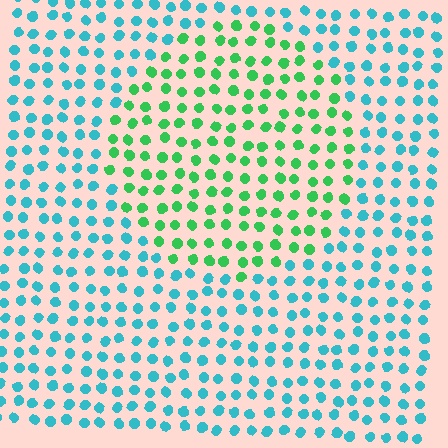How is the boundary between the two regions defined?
The boundary is defined purely by a slight shift in hue (about 51 degrees). Spacing, size, and orientation are identical on both sides.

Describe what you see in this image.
The image is filled with small cyan elements in a uniform arrangement. A circle-shaped region is visible where the elements are tinted to a slightly different hue, forming a subtle color boundary.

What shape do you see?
I see a circle.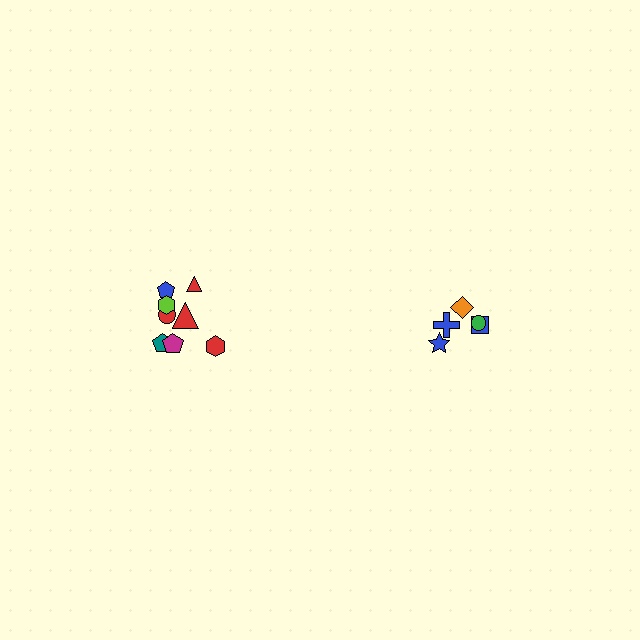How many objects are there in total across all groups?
There are 13 objects.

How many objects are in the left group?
There are 8 objects.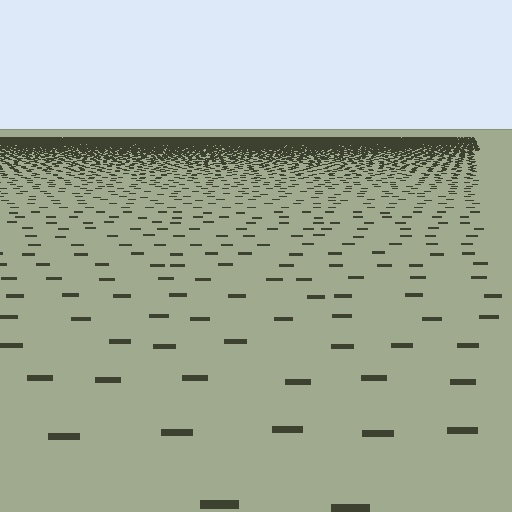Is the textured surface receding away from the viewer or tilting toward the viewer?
The surface is receding away from the viewer. Texture elements get smaller and denser toward the top.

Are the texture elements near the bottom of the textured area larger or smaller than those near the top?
Larger. Near the bottom, elements are closer to the viewer and appear at a bigger on-screen size.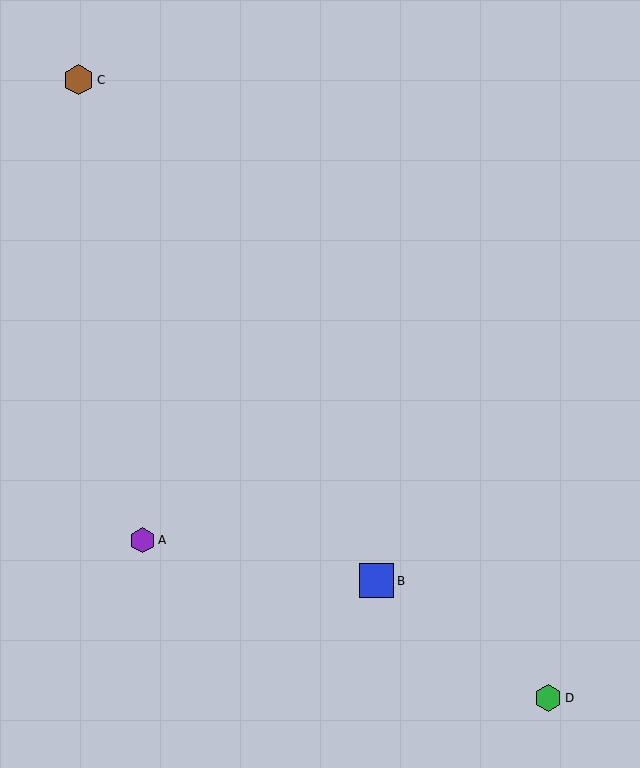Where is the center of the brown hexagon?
The center of the brown hexagon is at (79, 80).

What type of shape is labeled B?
Shape B is a blue square.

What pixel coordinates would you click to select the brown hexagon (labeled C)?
Click at (79, 80) to select the brown hexagon C.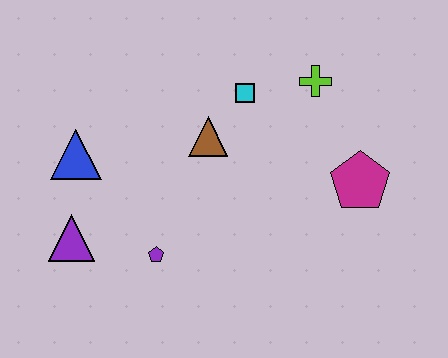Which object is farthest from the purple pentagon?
The lime cross is farthest from the purple pentagon.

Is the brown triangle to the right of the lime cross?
No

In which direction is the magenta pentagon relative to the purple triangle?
The magenta pentagon is to the right of the purple triangle.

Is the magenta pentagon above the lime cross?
No